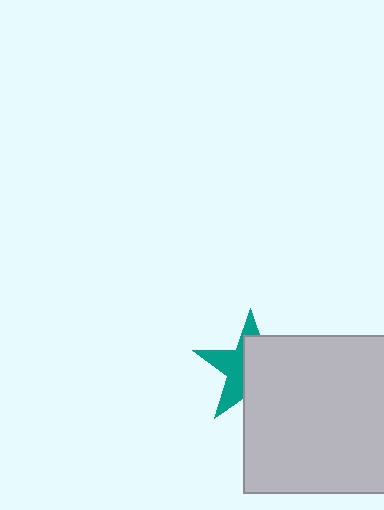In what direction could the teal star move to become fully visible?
The teal star could move left. That would shift it out from behind the light gray rectangle entirely.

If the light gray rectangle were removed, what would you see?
You would see the complete teal star.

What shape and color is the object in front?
The object in front is a light gray rectangle.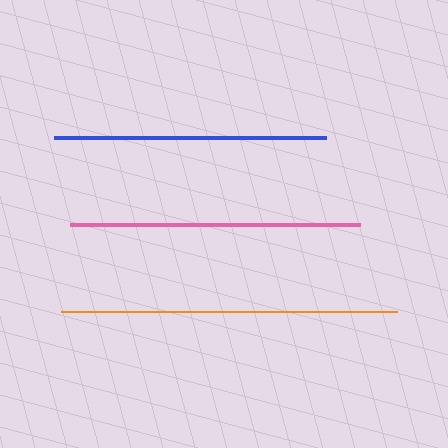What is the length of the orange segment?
The orange segment is approximately 335 pixels long.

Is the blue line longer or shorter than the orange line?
The orange line is longer than the blue line.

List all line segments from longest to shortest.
From longest to shortest: orange, pink, blue.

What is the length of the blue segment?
The blue segment is approximately 272 pixels long.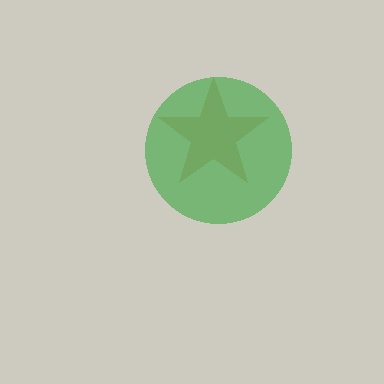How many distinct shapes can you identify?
There are 2 distinct shapes: a brown star, a green circle.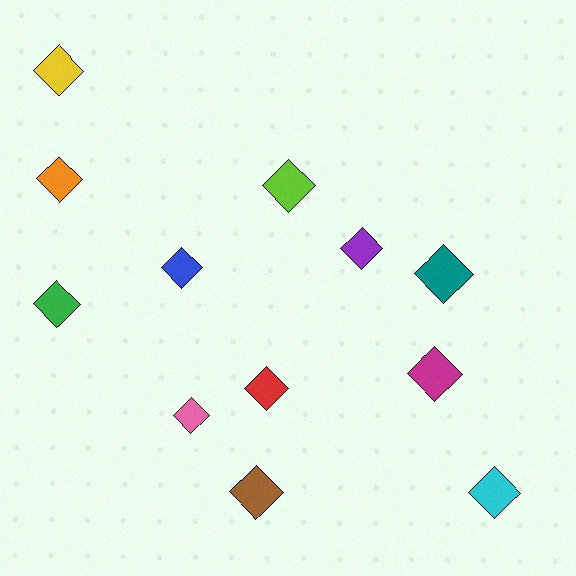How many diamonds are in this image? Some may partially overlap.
There are 12 diamonds.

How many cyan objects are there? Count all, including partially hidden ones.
There is 1 cyan object.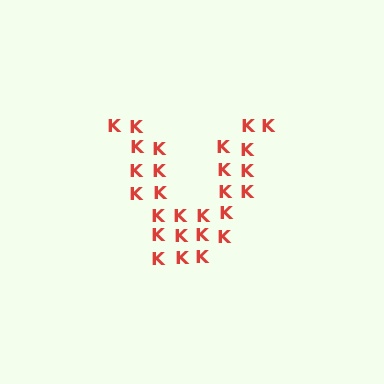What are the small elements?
The small elements are letter K's.